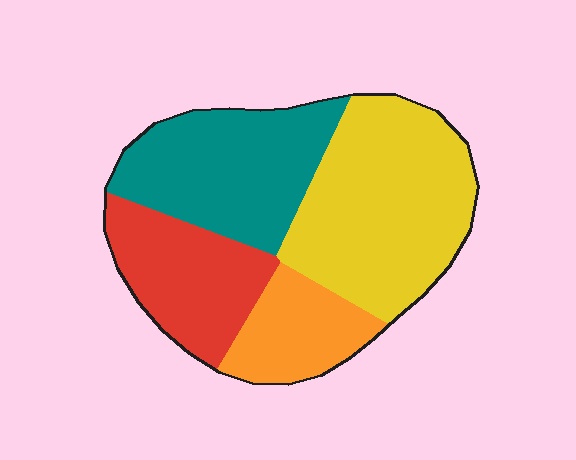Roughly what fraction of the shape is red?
Red covers 20% of the shape.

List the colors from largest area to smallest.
From largest to smallest: yellow, teal, red, orange.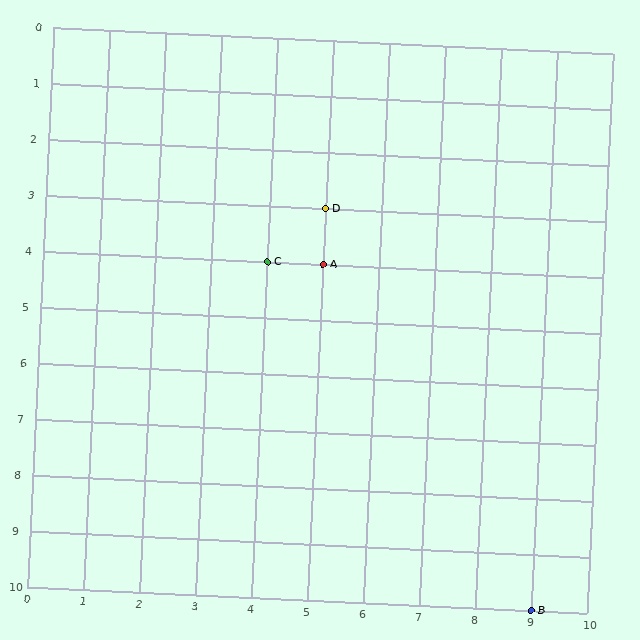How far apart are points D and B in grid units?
Points D and B are 4 columns and 7 rows apart (about 8.1 grid units diagonally).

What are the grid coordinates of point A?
Point A is at grid coordinates (5, 4).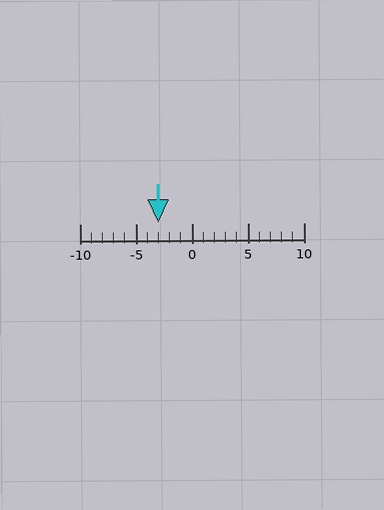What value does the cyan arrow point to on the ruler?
The cyan arrow points to approximately -3.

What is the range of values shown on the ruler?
The ruler shows values from -10 to 10.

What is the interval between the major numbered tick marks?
The major tick marks are spaced 5 units apart.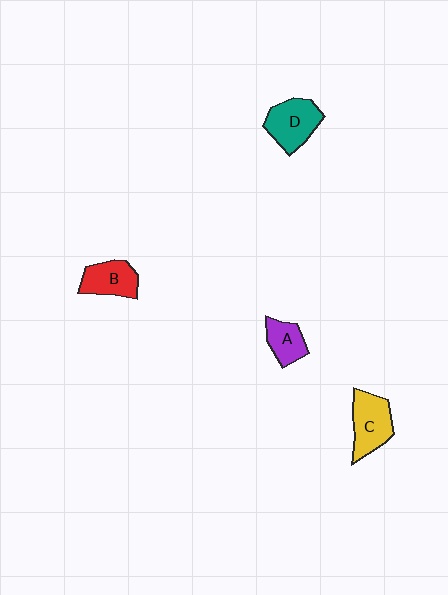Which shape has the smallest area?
Shape A (purple).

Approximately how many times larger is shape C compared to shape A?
Approximately 1.6 times.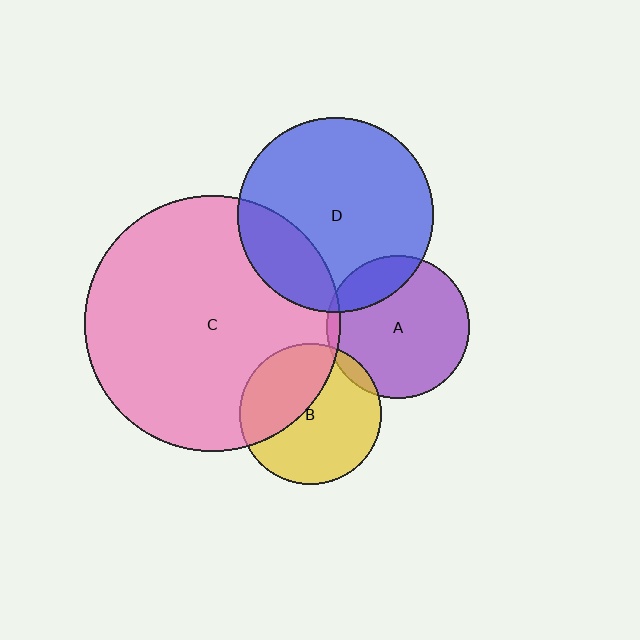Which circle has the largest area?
Circle C (pink).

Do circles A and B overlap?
Yes.